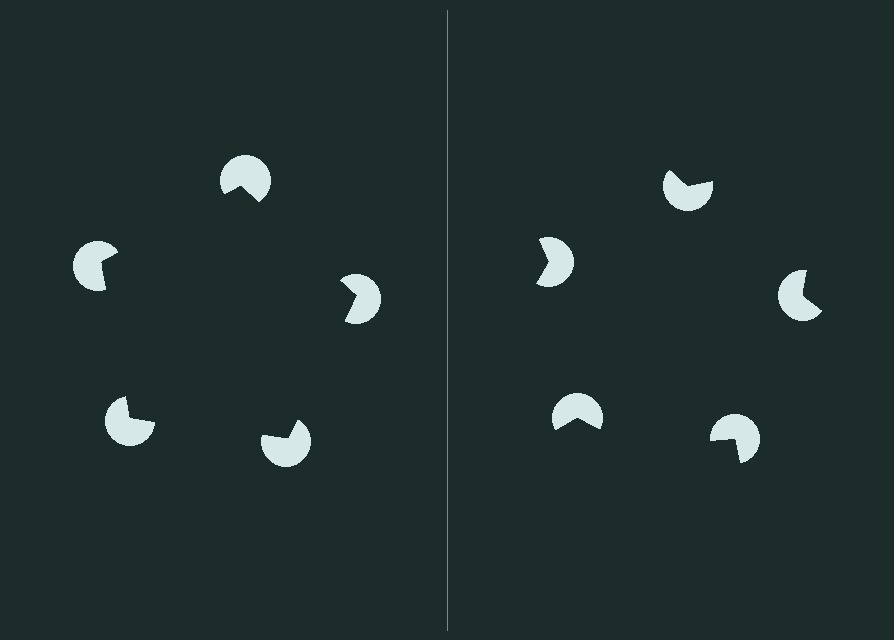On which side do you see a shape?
An illusory pentagon appears on the left side. On the right side the wedge cuts are rotated, so no coherent shape forms.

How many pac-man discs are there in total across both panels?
10 — 5 on each side.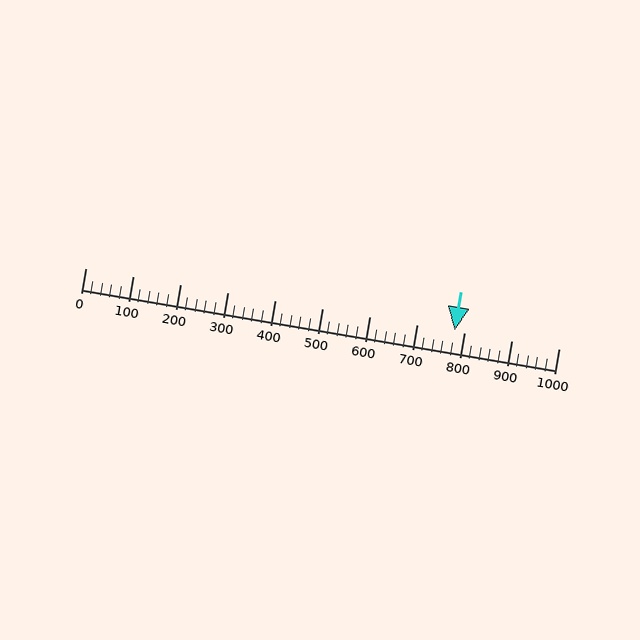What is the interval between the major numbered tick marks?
The major tick marks are spaced 100 units apart.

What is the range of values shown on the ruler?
The ruler shows values from 0 to 1000.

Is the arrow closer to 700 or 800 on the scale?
The arrow is closer to 800.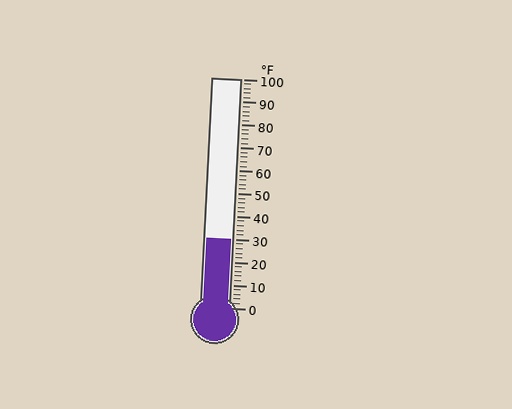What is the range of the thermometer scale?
The thermometer scale ranges from 0°F to 100°F.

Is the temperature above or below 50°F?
The temperature is below 50°F.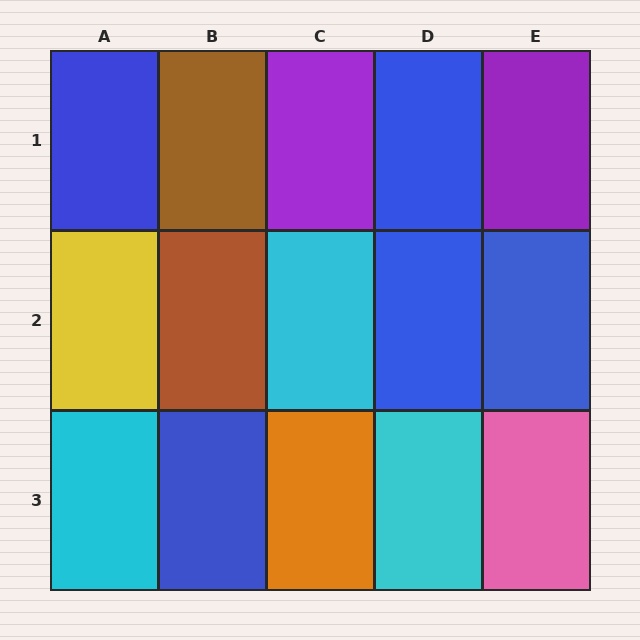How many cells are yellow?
1 cell is yellow.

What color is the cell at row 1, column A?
Blue.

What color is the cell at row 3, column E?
Pink.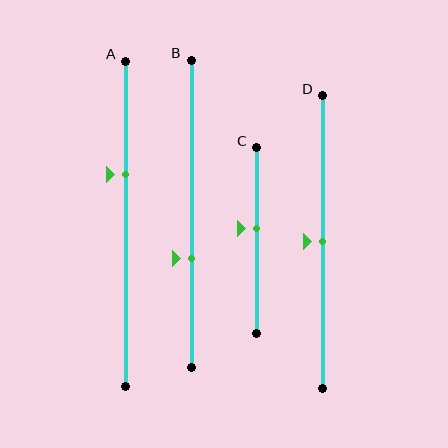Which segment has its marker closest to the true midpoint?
Segment D has its marker closest to the true midpoint.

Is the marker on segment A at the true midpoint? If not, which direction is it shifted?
No, the marker on segment A is shifted upward by about 15% of the segment length.